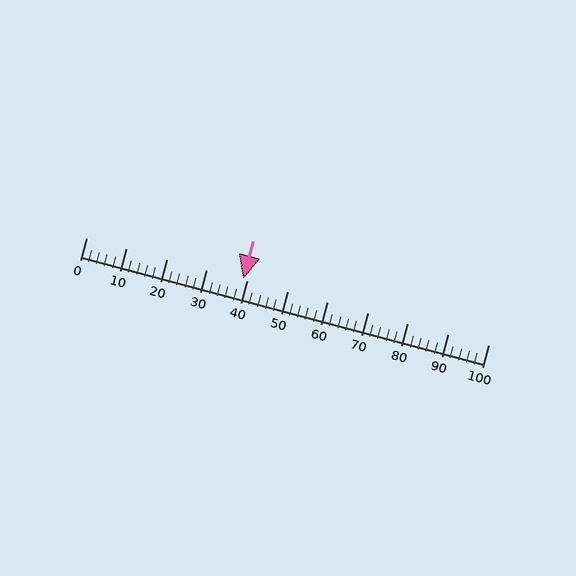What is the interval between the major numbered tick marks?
The major tick marks are spaced 10 units apart.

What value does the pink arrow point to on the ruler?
The pink arrow points to approximately 39.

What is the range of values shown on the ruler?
The ruler shows values from 0 to 100.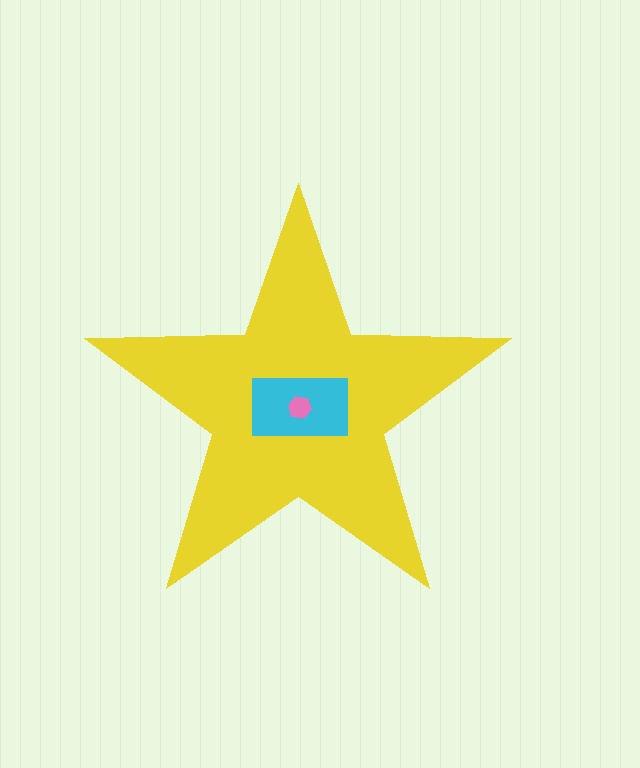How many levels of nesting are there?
3.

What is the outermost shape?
The yellow star.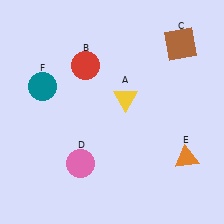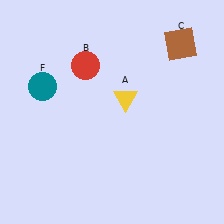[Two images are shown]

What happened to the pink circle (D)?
The pink circle (D) was removed in Image 2. It was in the bottom-left area of Image 1.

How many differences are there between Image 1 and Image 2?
There are 2 differences between the two images.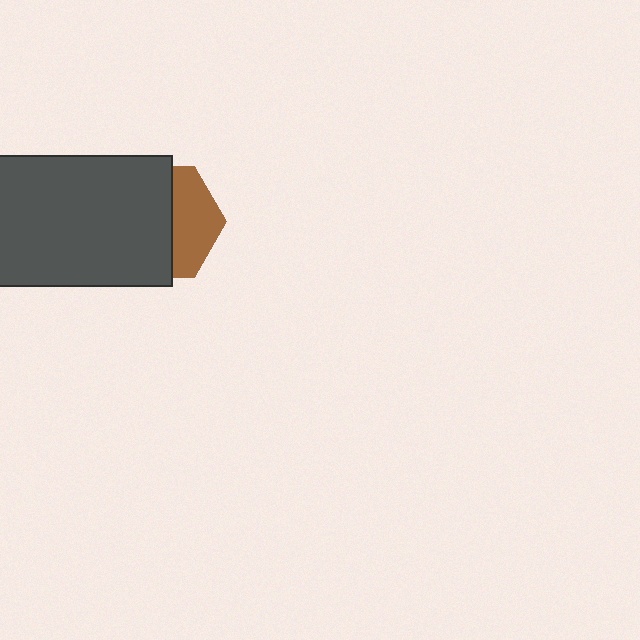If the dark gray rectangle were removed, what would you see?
You would see the complete brown hexagon.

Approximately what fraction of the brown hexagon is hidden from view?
Roughly 61% of the brown hexagon is hidden behind the dark gray rectangle.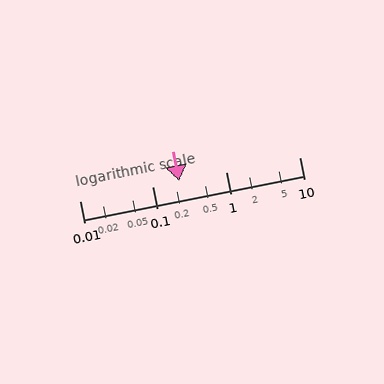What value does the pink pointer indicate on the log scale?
The pointer indicates approximately 0.23.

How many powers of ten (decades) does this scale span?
The scale spans 3 decades, from 0.01 to 10.